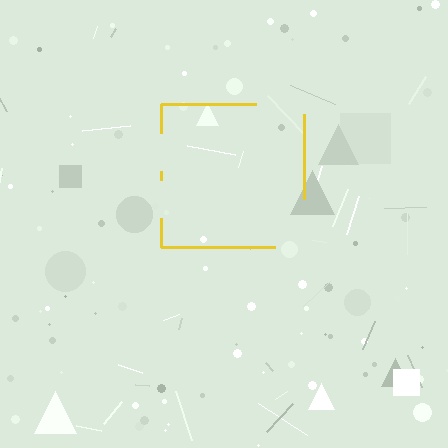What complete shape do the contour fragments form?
The contour fragments form a square.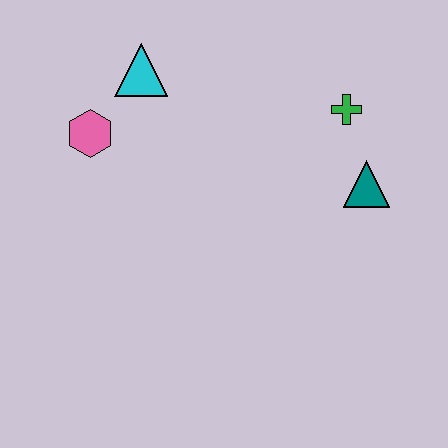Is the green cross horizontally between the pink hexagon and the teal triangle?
Yes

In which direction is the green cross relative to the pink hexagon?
The green cross is to the right of the pink hexagon.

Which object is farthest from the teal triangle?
The pink hexagon is farthest from the teal triangle.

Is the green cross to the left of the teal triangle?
Yes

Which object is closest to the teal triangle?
The green cross is closest to the teal triangle.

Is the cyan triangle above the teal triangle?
Yes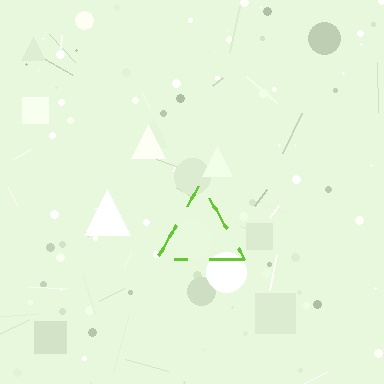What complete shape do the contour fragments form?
The contour fragments form a triangle.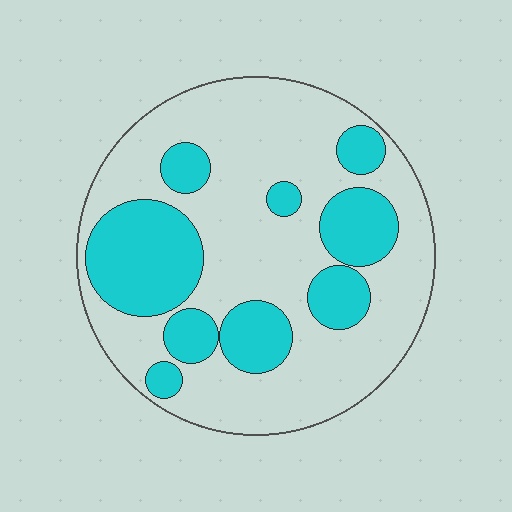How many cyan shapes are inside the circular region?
9.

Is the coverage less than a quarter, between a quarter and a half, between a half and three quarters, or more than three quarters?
Between a quarter and a half.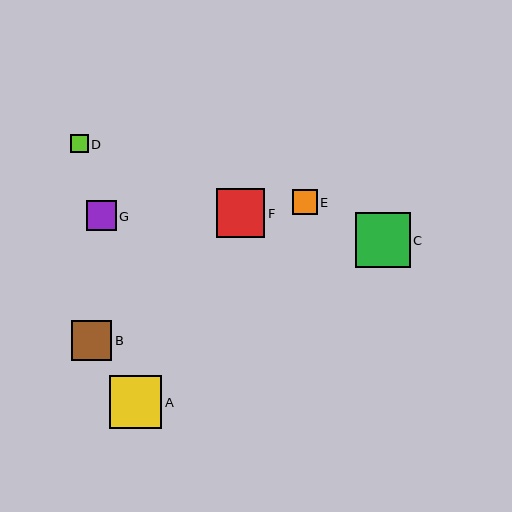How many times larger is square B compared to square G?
Square B is approximately 1.3 times the size of square G.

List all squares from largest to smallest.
From largest to smallest: C, A, F, B, G, E, D.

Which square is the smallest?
Square D is the smallest with a size of approximately 18 pixels.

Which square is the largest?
Square C is the largest with a size of approximately 54 pixels.